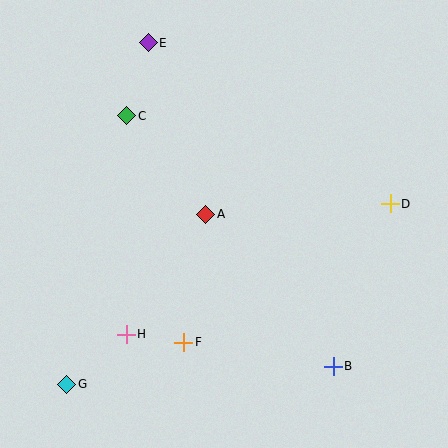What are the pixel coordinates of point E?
Point E is at (148, 43).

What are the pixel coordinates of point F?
Point F is at (184, 342).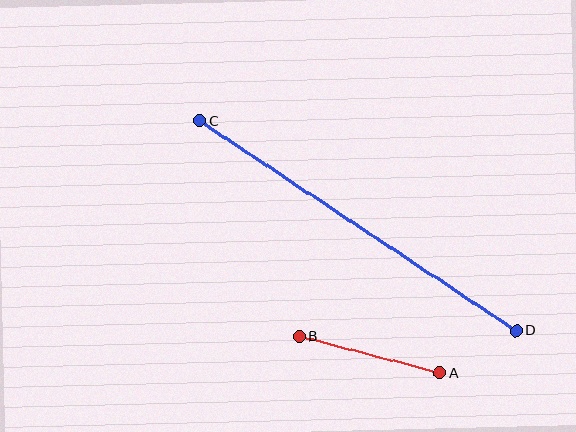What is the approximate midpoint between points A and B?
The midpoint is at approximately (369, 355) pixels.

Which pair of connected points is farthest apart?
Points C and D are farthest apart.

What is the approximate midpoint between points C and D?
The midpoint is at approximately (358, 226) pixels.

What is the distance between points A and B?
The distance is approximately 145 pixels.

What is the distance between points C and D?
The distance is approximately 380 pixels.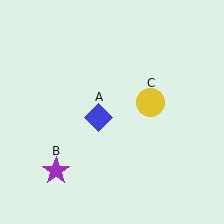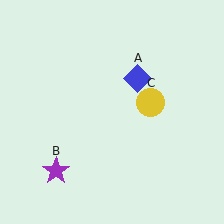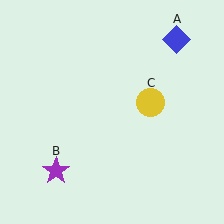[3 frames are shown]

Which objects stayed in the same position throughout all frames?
Purple star (object B) and yellow circle (object C) remained stationary.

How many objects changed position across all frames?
1 object changed position: blue diamond (object A).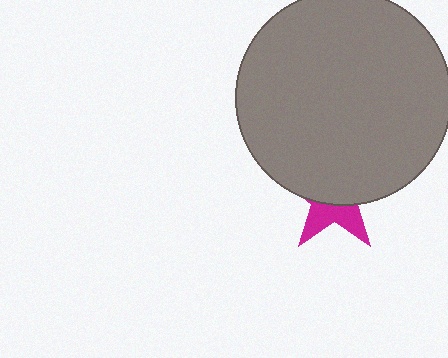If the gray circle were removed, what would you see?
You would see the complete magenta star.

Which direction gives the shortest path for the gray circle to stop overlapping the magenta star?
Moving up gives the shortest separation.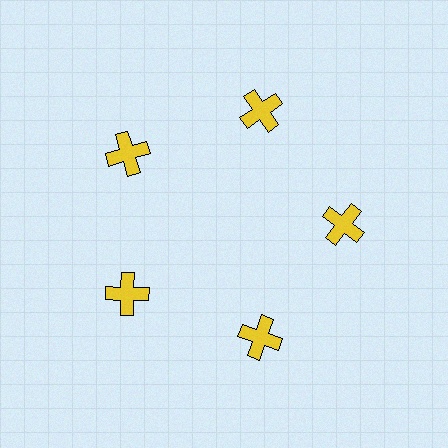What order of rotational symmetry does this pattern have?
This pattern has 5-fold rotational symmetry.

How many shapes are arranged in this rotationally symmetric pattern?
There are 5 shapes, arranged in 5 groups of 1.